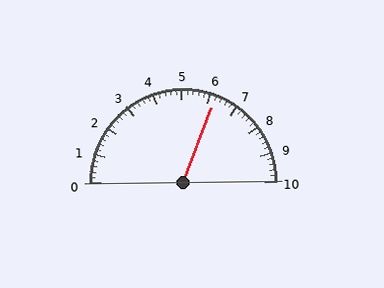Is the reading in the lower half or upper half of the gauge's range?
The reading is in the upper half of the range (0 to 10).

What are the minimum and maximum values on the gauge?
The gauge ranges from 0 to 10.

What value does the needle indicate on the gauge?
The needle indicates approximately 6.2.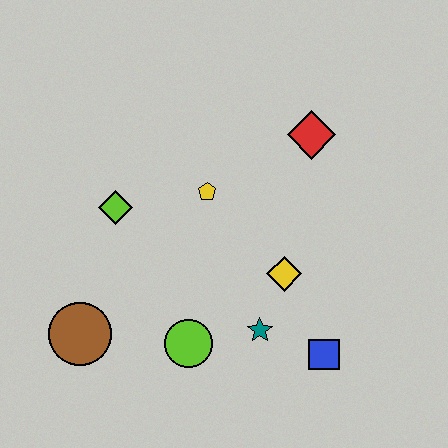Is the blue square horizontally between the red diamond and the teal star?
No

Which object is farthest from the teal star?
The red diamond is farthest from the teal star.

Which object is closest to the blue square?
The teal star is closest to the blue square.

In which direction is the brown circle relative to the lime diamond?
The brown circle is below the lime diamond.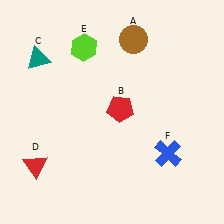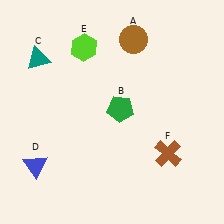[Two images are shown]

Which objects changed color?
B changed from red to green. D changed from red to blue. F changed from blue to brown.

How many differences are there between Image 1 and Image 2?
There are 3 differences between the two images.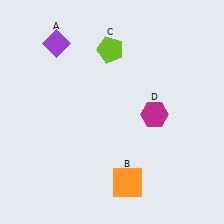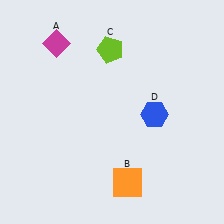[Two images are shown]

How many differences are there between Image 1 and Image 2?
There are 2 differences between the two images.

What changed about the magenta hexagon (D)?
In Image 1, D is magenta. In Image 2, it changed to blue.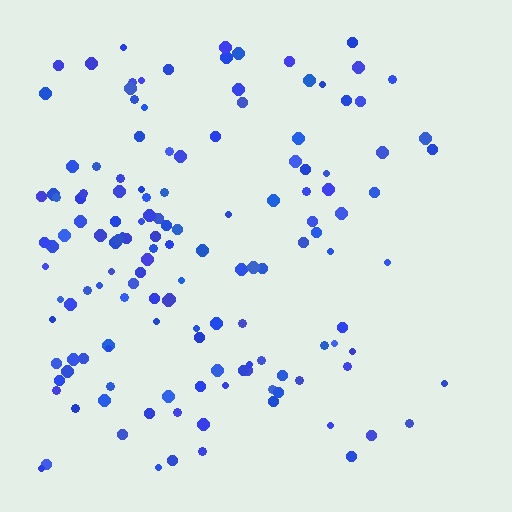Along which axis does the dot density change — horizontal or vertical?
Horizontal.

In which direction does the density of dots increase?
From right to left, with the left side densest.